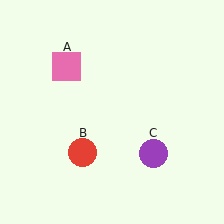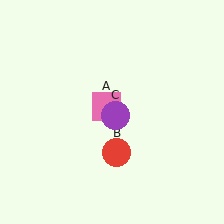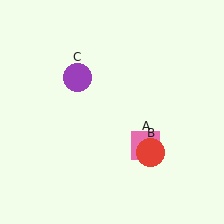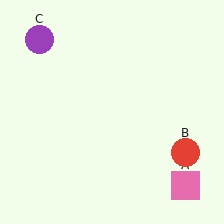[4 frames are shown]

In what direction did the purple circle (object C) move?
The purple circle (object C) moved up and to the left.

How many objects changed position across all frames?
3 objects changed position: pink square (object A), red circle (object B), purple circle (object C).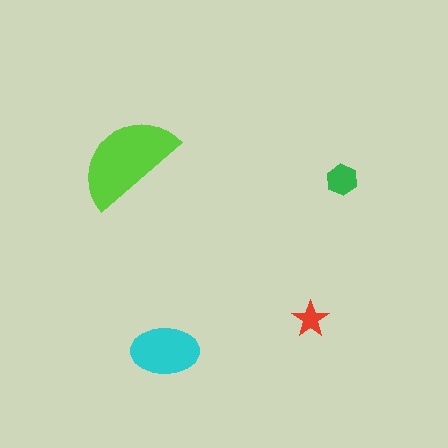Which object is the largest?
The lime semicircle.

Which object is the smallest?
The red star.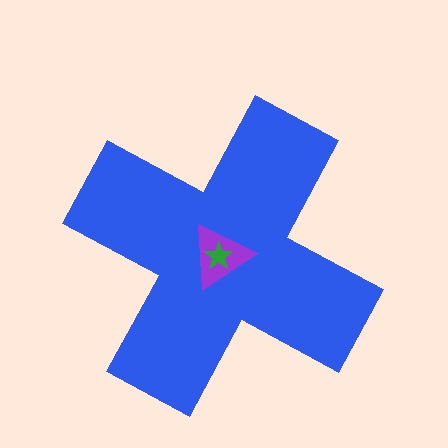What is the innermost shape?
The green star.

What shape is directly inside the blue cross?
The purple triangle.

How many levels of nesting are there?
3.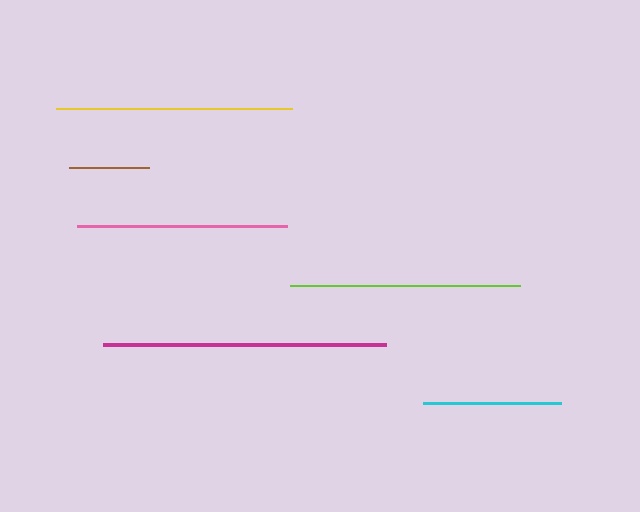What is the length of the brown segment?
The brown segment is approximately 79 pixels long.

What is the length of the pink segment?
The pink segment is approximately 210 pixels long.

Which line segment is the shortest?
The brown line is the shortest at approximately 79 pixels.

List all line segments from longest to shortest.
From longest to shortest: magenta, yellow, lime, pink, cyan, brown.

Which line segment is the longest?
The magenta line is the longest at approximately 283 pixels.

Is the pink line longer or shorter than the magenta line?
The magenta line is longer than the pink line.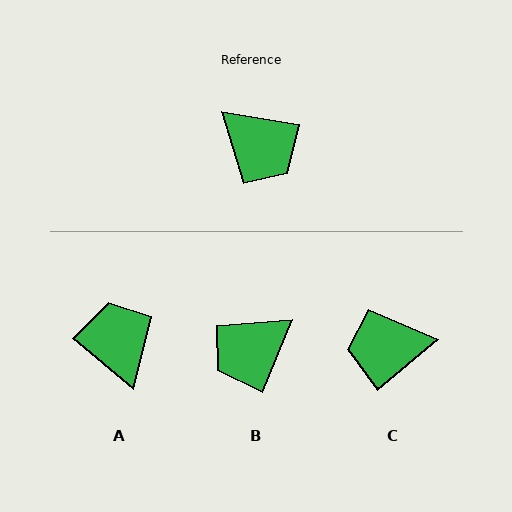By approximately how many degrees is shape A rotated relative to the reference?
Approximately 150 degrees counter-clockwise.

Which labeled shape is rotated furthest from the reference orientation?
A, about 150 degrees away.